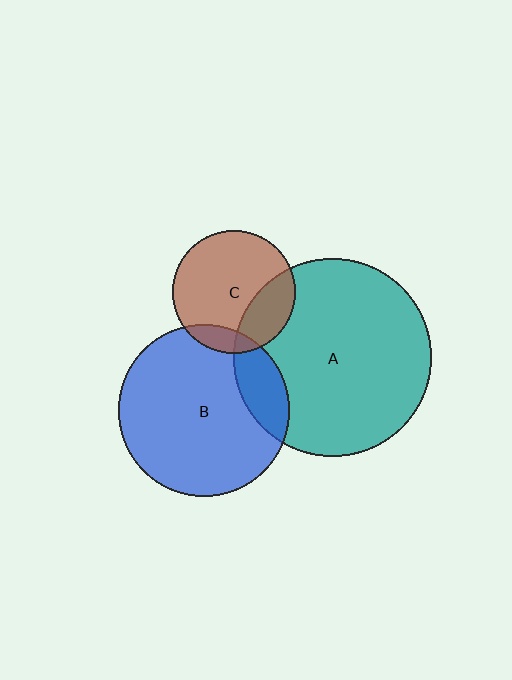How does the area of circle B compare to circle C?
Approximately 1.9 times.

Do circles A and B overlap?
Yes.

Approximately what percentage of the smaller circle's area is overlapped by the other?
Approximately 15%.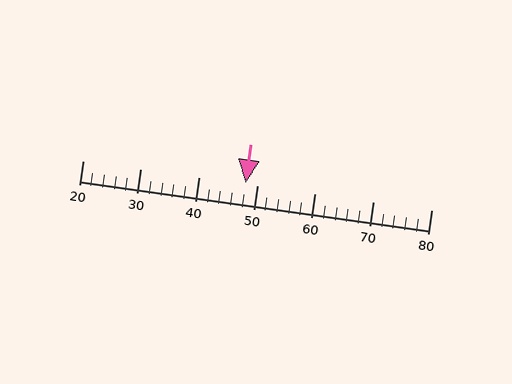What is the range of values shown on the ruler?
The ruler shows values from 20 to 80.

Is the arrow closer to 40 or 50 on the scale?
The arrow is closer to 50.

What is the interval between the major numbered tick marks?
The major tick marks are spaced 10 units apart.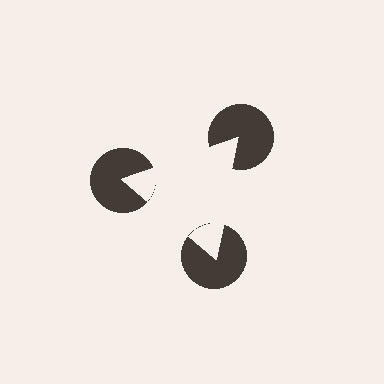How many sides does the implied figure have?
3 sides.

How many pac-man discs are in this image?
There are 3 — one at each vertex of the illusory triangle.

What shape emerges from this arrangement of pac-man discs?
An illusory triangle — its edges are inferred from the aligned wedge cuts in the pac-man discs, not physically drawn.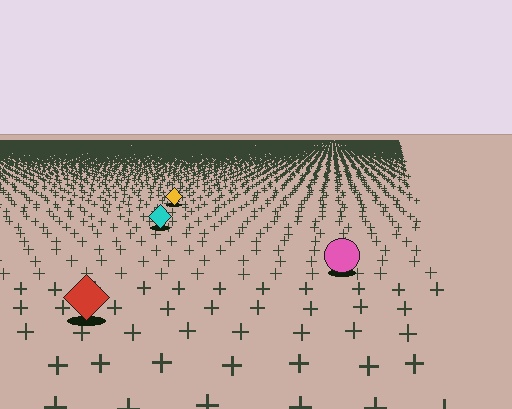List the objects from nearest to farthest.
From nearest to farthest: the red diamond, the pink circle, the cyan diamond, the yellow diamond.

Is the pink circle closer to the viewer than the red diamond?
No. The red diamond is closer — you can tell from the texture gradient: the ground texture is coarser near it.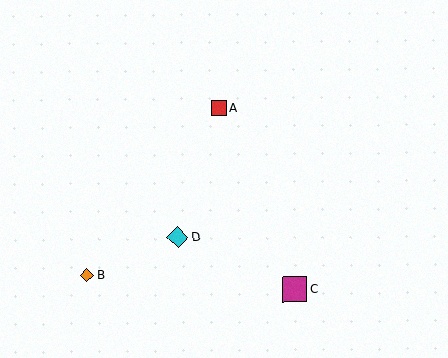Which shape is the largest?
The magenta square (labeled C) is the largest.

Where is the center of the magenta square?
The center of the magenta square is at (294, 289).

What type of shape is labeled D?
Shape D is a cyan diamond.